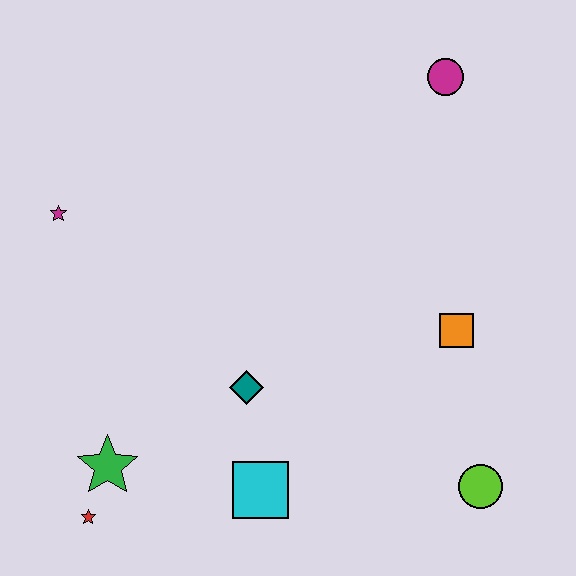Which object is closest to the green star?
The red star is closest to the green star.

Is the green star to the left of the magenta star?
No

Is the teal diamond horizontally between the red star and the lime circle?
Yes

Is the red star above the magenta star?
No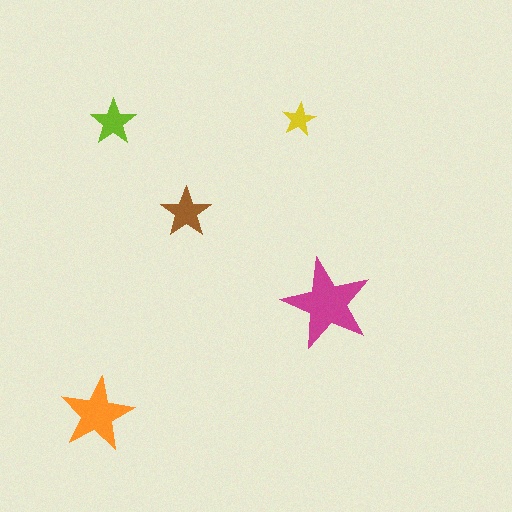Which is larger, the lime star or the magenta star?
The magenta one.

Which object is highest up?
The yellow star is topmost.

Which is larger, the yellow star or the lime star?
The lime one.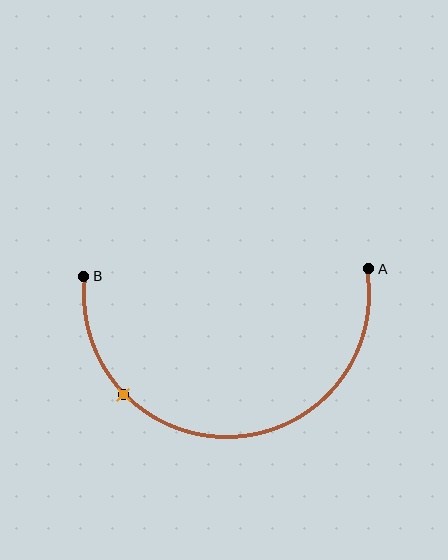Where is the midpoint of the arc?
The arc midpoint is the point on the curve farthest from the straight line joining A and B. It sits below that line.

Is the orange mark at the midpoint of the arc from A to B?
No. The orange mark lies on the arc but is closer to endpoint B. The arc midpoint would be at the point on the curve equidistant along the arc from both A and B.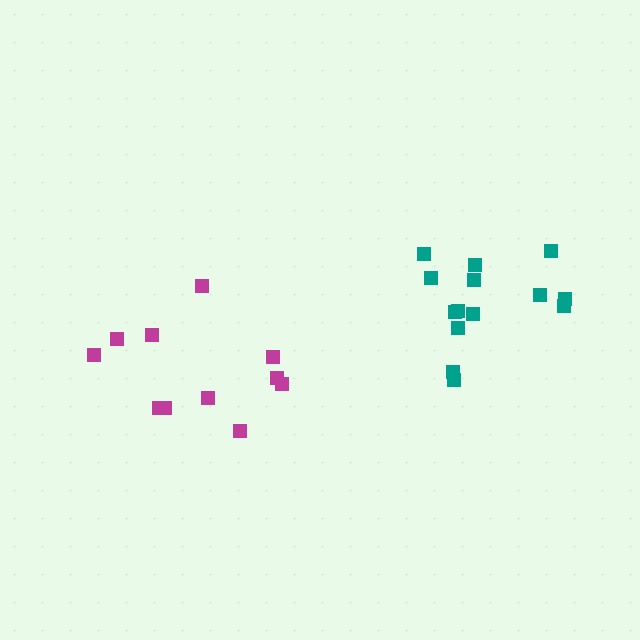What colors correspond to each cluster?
The clusters are colored: magenta, teal.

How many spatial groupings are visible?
There are 2 spatial groupings.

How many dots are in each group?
Group 1: 11 dots, Group 2: 14 dots (25 total).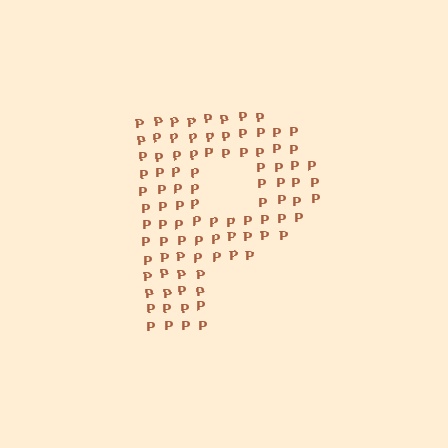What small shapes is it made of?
It is made of small letter P's.